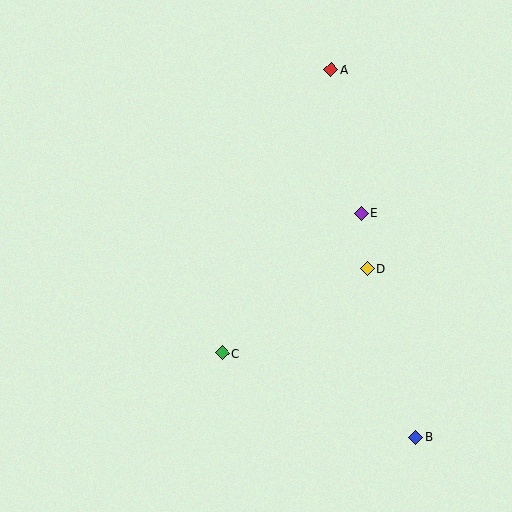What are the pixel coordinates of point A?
Point A is at (331, 70).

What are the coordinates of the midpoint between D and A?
The midpoint between D and A is at (349, 169).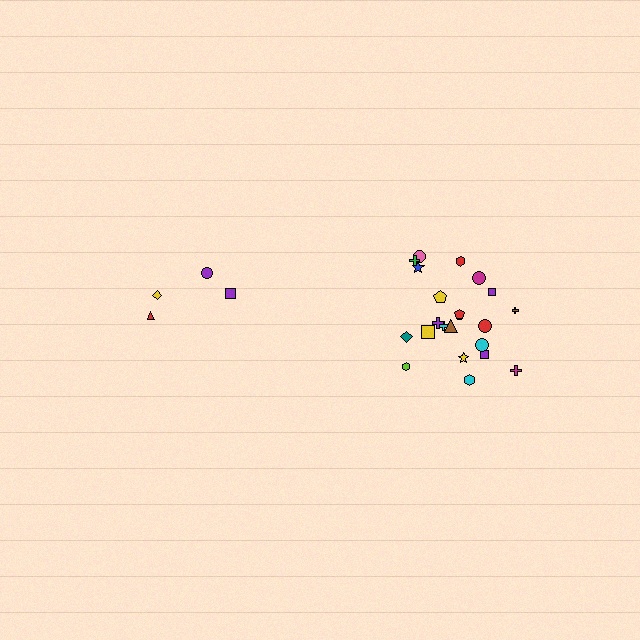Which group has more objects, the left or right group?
The right group.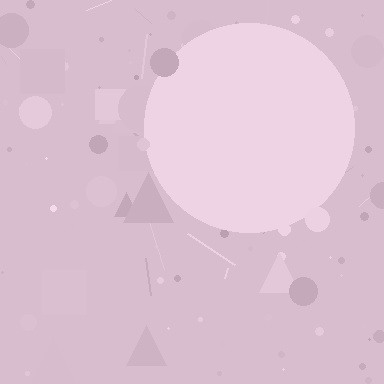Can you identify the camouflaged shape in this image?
The camouflaged shape is a circle.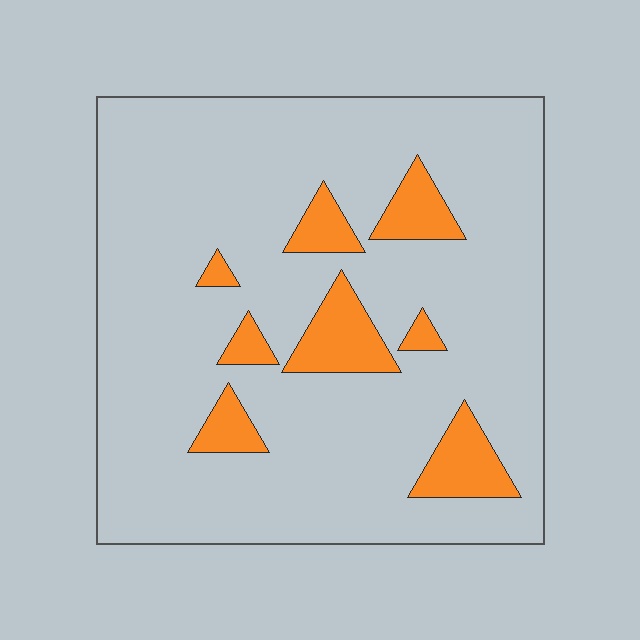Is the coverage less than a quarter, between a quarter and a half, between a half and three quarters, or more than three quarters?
Less than a quarter.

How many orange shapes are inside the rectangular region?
8.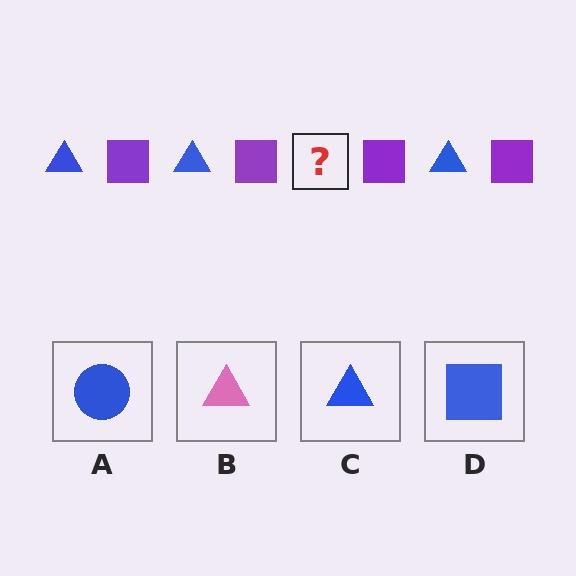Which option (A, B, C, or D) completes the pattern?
C.